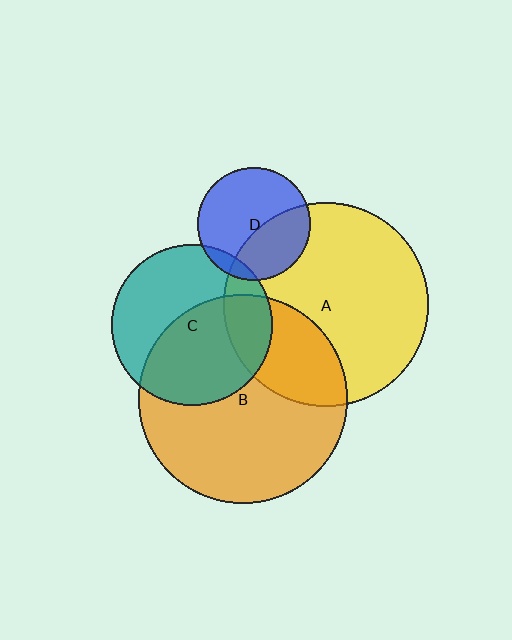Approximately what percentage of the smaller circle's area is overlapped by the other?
Approximately 20%.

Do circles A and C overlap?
Yes.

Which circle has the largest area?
Circle B (orange).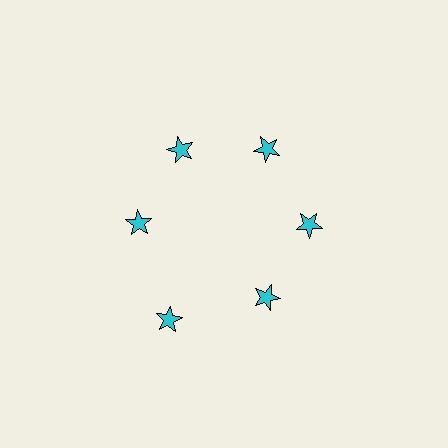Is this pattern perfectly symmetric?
No. The 6 cyan stars are arranged in a ring, but one element near the 7 o'clock position is pushed outward from the center, breaking the 6-fold rotational symmetry.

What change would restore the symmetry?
The symmetry would be restored by moving it inward, back onto the ring so that all 6 stars sit at equal angles and equal distance from the center.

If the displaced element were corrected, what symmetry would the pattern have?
It would have 6-fold rotational symmetry — the pattern would map onto itself every 60 degrees.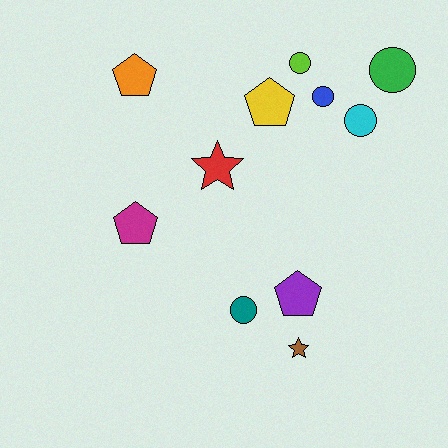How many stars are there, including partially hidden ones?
There are 2 stars.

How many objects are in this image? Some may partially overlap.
There are 11 objects.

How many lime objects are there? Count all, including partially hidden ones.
There is 1 lime object.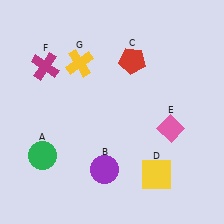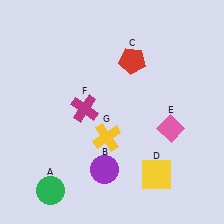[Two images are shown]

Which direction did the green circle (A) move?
The green circle (A) moved down.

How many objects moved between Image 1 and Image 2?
3 objects moved between the two images.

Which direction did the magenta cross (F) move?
The magenta cross (F) moved down.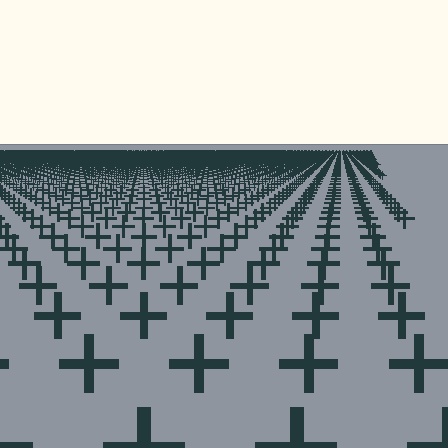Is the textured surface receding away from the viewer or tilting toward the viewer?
The surface is receding away from the viewer. Texture elements get smaller and denser toward the top.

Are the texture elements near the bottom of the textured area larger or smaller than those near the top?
Larger. Near the bottom, elements are closer to the viewer and appear at a bigger on-screen size.